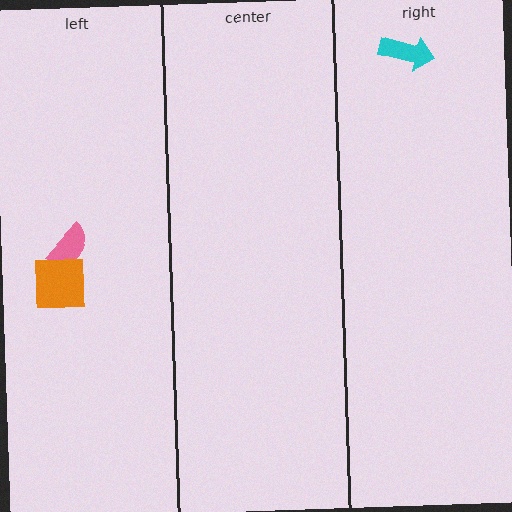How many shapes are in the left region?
2.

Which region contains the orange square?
The left region.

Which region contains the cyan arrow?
The right region.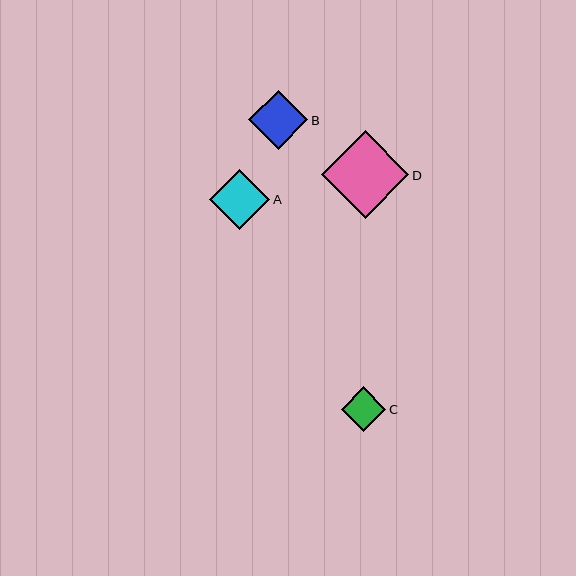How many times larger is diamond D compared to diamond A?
Diamond D is approximately 1.5 times the size of diamond A.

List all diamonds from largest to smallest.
From largest to smallest: D, A, B, C.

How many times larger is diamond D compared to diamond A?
Diamond D is approximately 1.5 times the size of diamond A.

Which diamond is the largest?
Diamond D is the largest with a size of approximately 87 pixels.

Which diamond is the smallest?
Diamond C is the smallest with a size of approximately 44 pixels.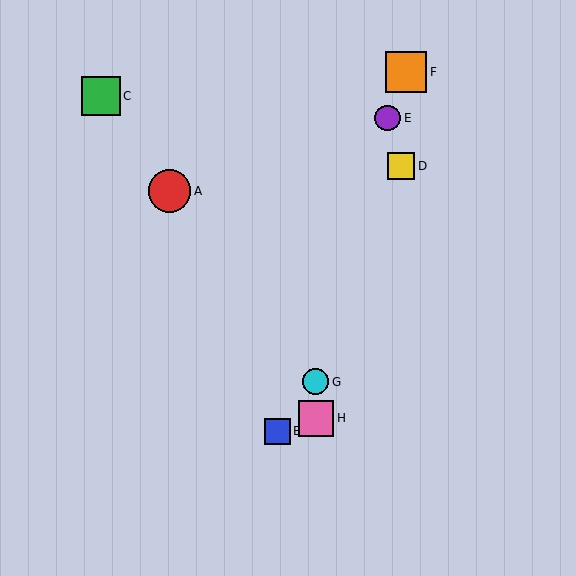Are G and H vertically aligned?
Yes, both are at x≈316.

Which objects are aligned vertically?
Objects G, H are aligned vertically.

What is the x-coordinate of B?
Object B is at x≈277.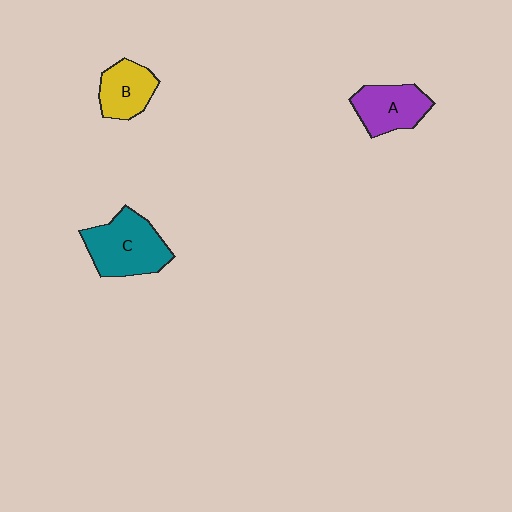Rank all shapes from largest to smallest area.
From largest to smallest: C (teal), A (purple), B (yellow).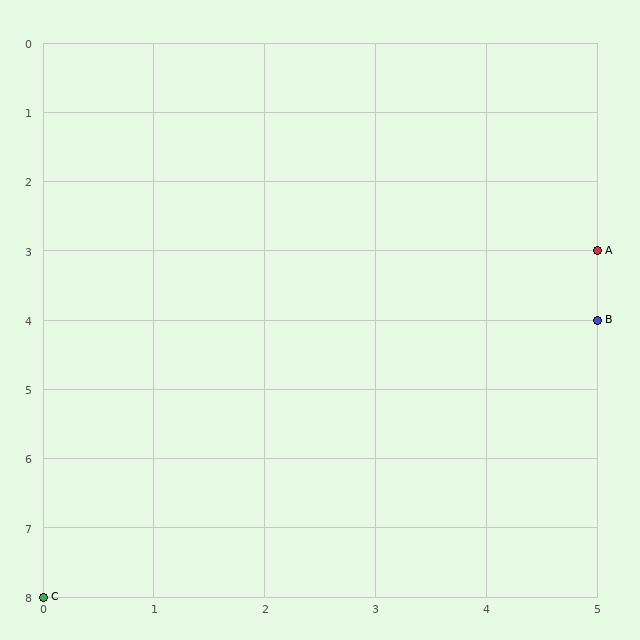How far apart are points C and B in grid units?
Points C and B are 5 columns and 4 rows apart (about 6.4 grid units diagonally).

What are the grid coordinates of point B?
Point B is at grid coordinates (5, 4).